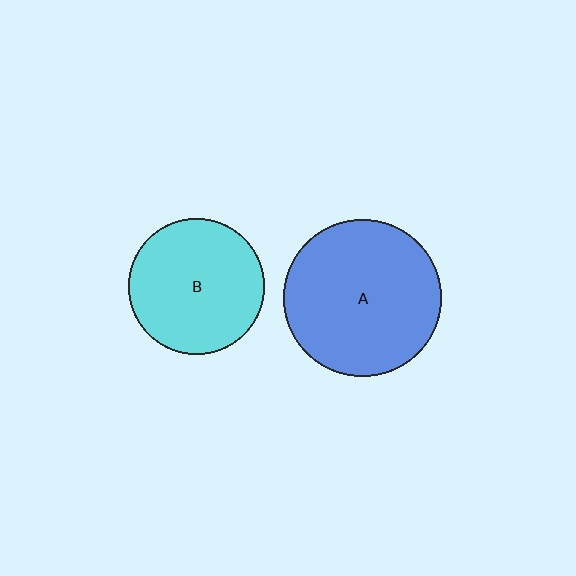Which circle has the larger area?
Circle A (blue).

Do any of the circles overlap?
No, none of the circles overlap.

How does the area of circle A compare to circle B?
Approximately 1.3 times.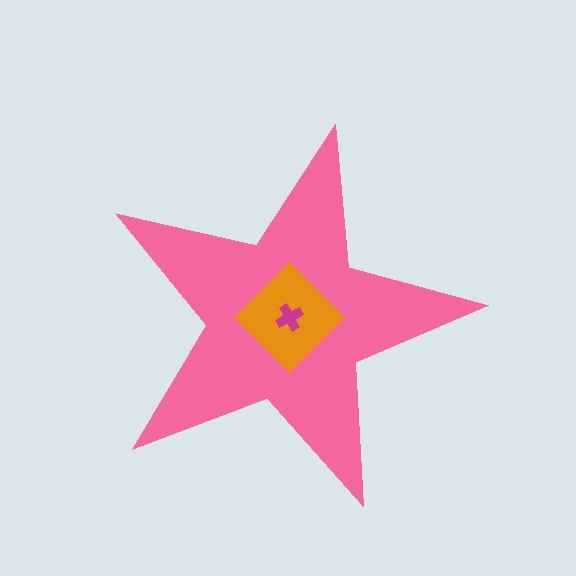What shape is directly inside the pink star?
The orange diamond.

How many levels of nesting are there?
3.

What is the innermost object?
The magenta cross.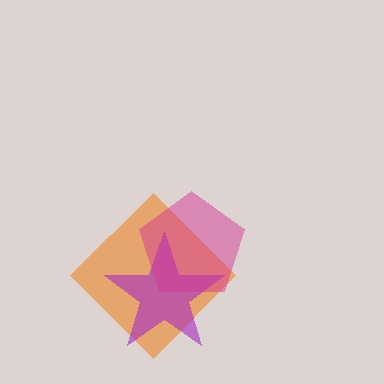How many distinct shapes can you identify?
There are 3 distinct shapes: an orange diamond, a purple star, a magenta pentagon.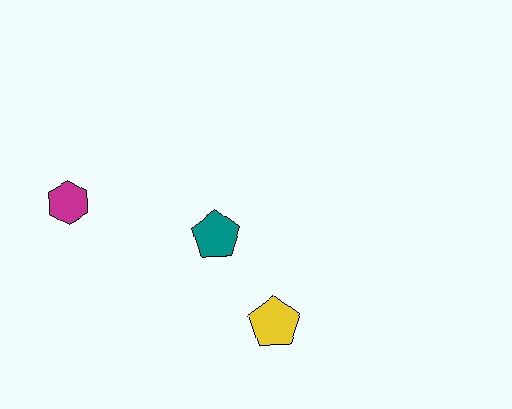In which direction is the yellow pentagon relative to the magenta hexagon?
The yellow pentagon is to the right of the magenta hexagon.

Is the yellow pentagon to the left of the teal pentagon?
No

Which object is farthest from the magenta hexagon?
The yellow pentagon is farthest from the magenta hexagon.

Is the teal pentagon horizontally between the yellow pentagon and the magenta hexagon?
Yes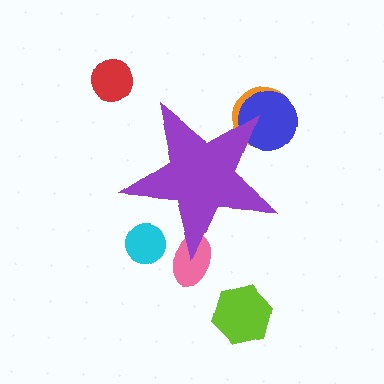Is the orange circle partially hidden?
Yes, the orange circle is partially hidden behind the purple star.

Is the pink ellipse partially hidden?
Yes, the pink ellipse is partially hidden behind the purple star.